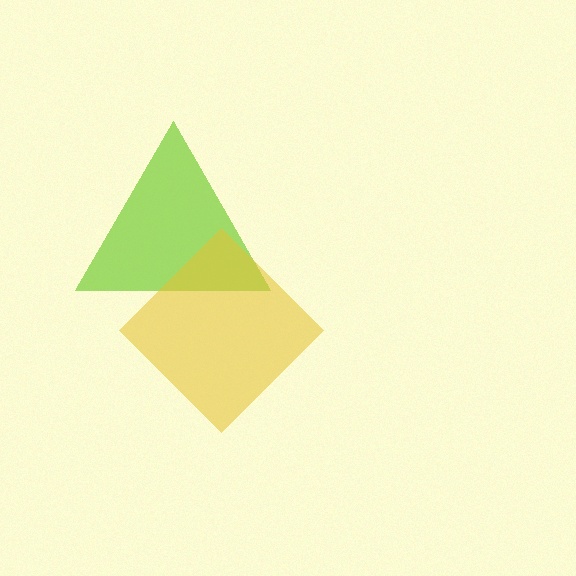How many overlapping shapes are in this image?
There are 2 overlapping shapes in the image.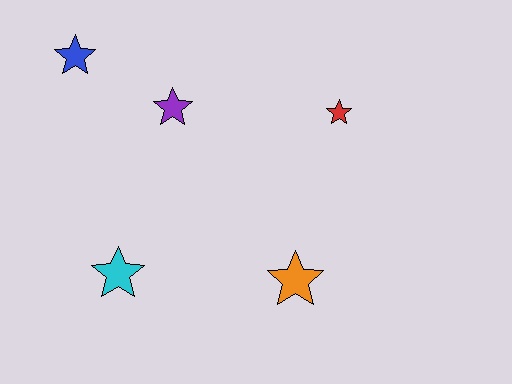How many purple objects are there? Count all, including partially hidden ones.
There is 1 purple object.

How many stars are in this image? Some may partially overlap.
There are 5 stars.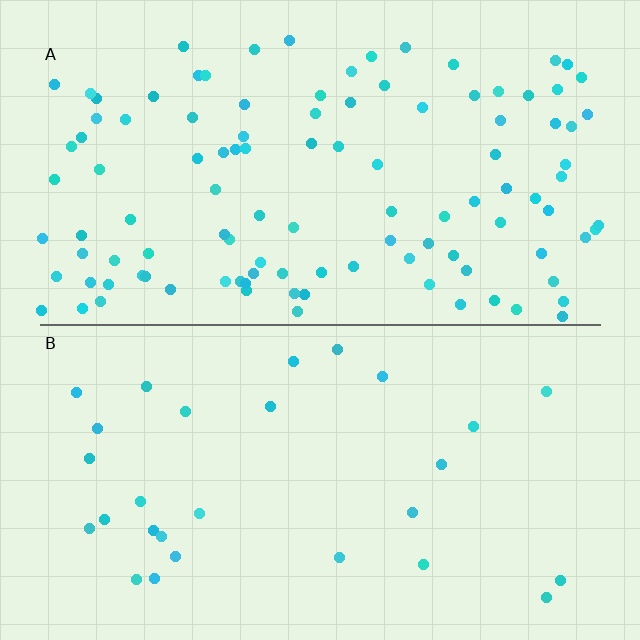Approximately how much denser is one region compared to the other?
Approximately 3.8× — region A over region B.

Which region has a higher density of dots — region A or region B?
A (the top).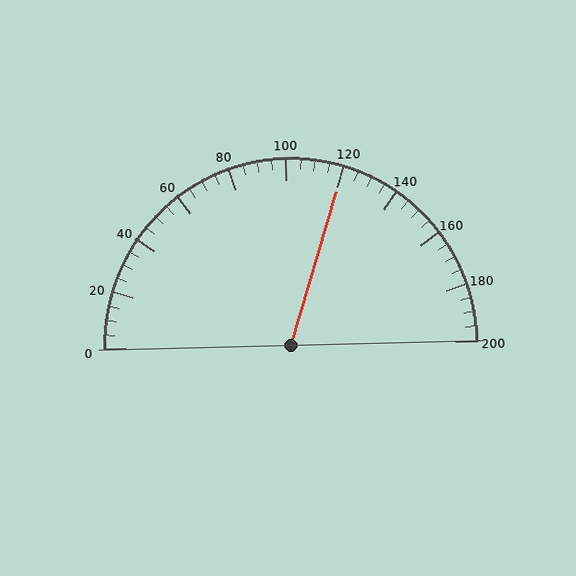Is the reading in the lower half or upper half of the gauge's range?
The reading is in the upper half of the range (0 to 200).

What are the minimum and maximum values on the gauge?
The gauge ranges from 0 to 200.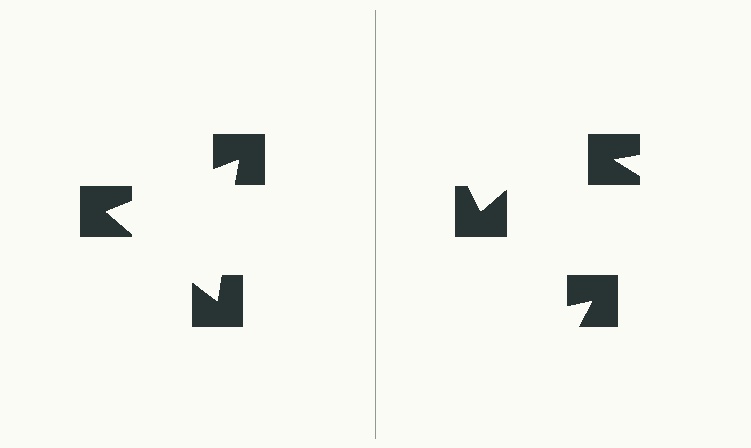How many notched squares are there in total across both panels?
6 — 3 on each side.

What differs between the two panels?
The notched squares are positioned identically on both sides; only the wedge orientations differ. On the left they align to a triangle; on the right they are misaligned.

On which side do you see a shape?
An illusory triangle appears on the left side. On the right side the wedge cuts are rotated, so no coherent shape forms.